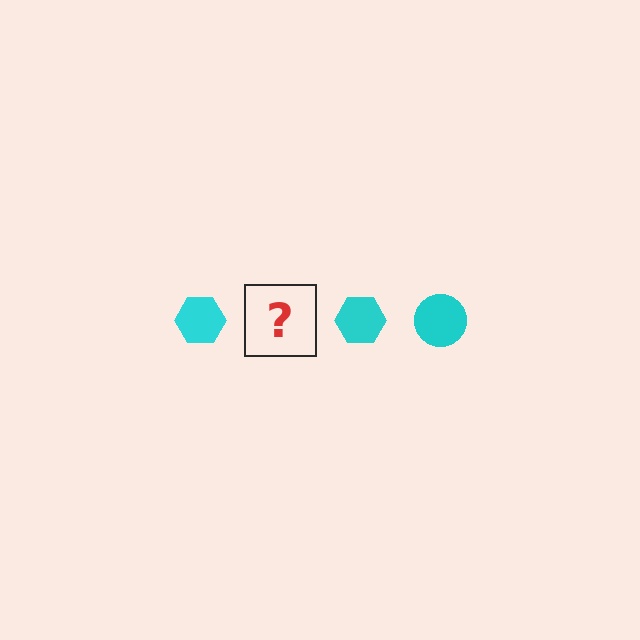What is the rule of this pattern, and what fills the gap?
The rule is that the pattern cycles through hexagon, circle shapes in cyan. The gap should be filled with a cyan circle.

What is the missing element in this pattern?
The missing element is a cyan circle.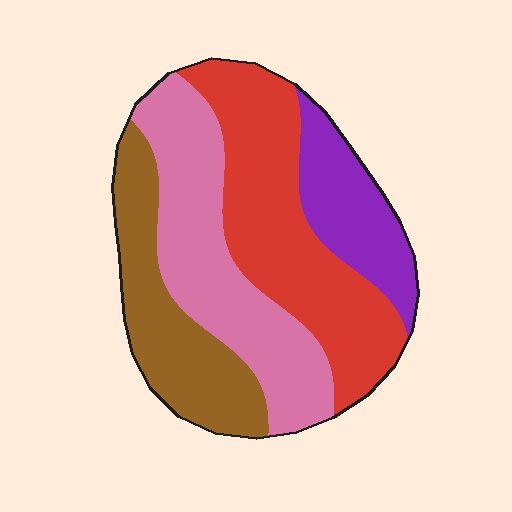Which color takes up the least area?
Purple, at roughly 15%.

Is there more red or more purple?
Red.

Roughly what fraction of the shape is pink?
Pink covers about 30% of the shape.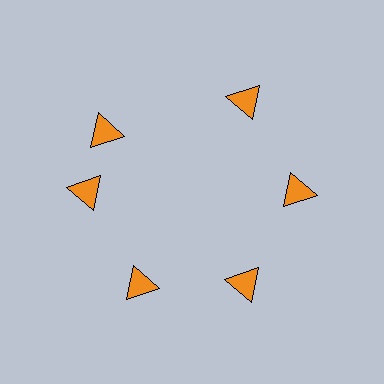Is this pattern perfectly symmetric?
No. The 6 orange triangles are arranged in a ring, but one element near the 11 o'clock position is rotated out of alignment along the ring, breaking the 6-fold rotational symmetry.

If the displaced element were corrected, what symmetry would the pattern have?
It would have 6-fold rotational symmetry — the pattern would map onto itself every 60 degrees.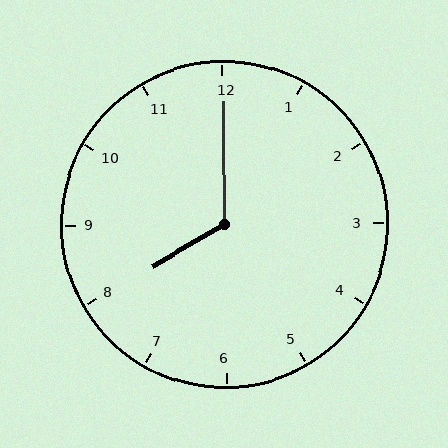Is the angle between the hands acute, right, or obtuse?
It is obtuse.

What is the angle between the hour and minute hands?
Approximately 120 degrees.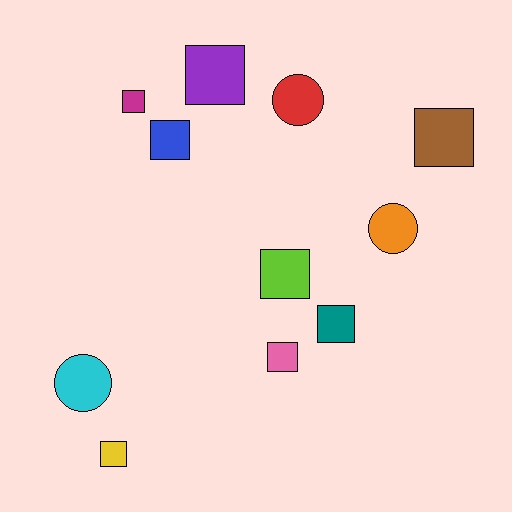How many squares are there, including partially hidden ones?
There are 8 squares.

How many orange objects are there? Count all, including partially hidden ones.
There is 1 orange object.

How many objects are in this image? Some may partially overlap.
There are 11 objects.